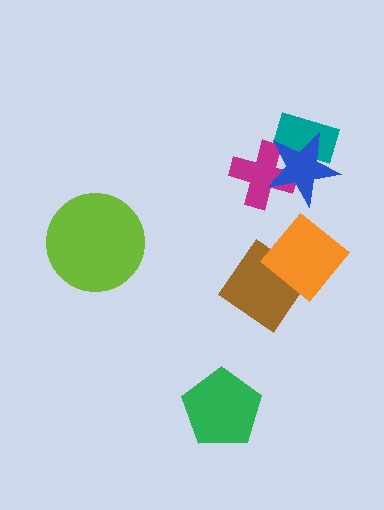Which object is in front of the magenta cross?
The blue star is in front of the magenta cross.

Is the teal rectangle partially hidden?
Yes, it is partially covered by another shape.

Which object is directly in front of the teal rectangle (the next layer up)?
The magenta cross is directly in front of the teal rectangle.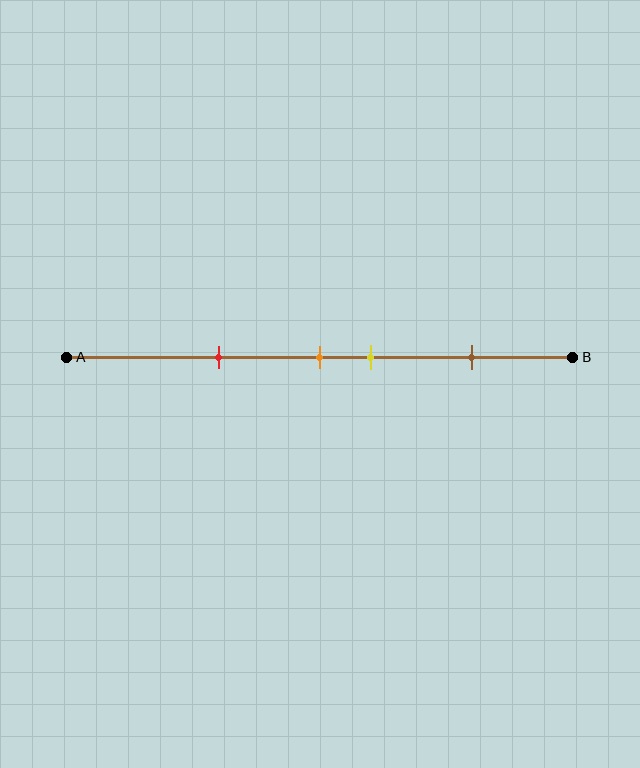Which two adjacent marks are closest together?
The orange and yellow marks are the closest adjacent pair.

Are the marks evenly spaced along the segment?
No, the marks are not evenly spaced.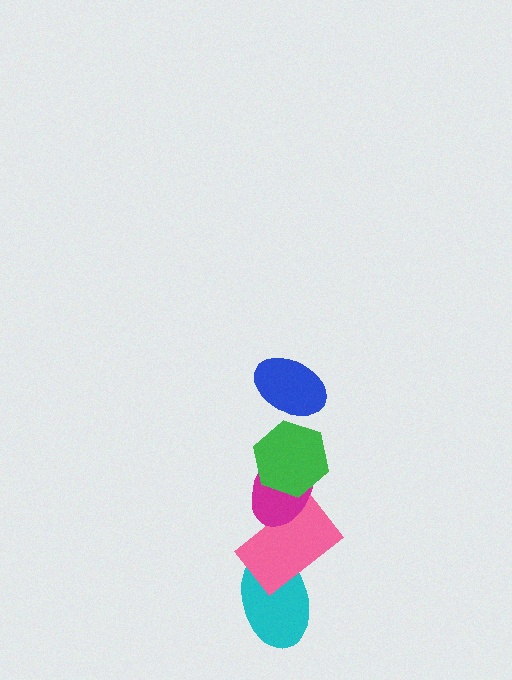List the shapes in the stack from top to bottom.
From top to bottom: the blue ellipse, the green hexagon, the magenta ellipse, the pink rectangle, the cyan ellipse.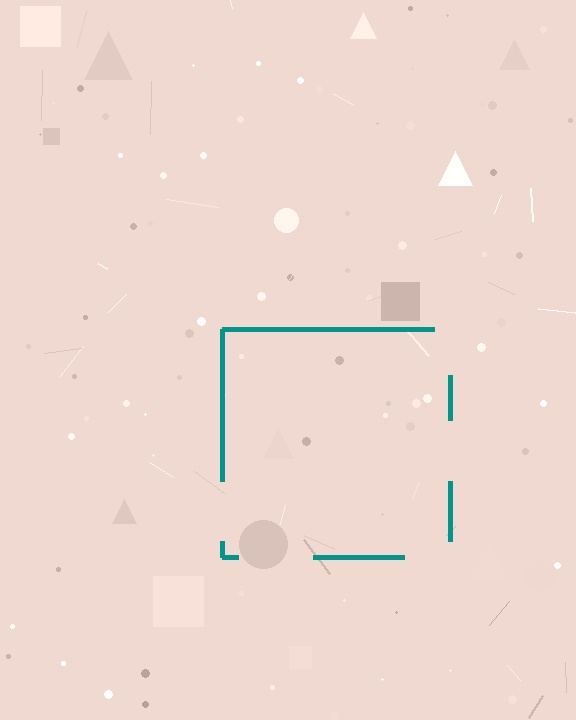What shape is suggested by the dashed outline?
The dashed outline suggests a square.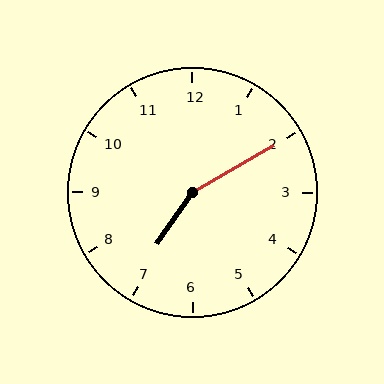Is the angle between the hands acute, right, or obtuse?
It is obtuse.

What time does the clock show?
7:10.